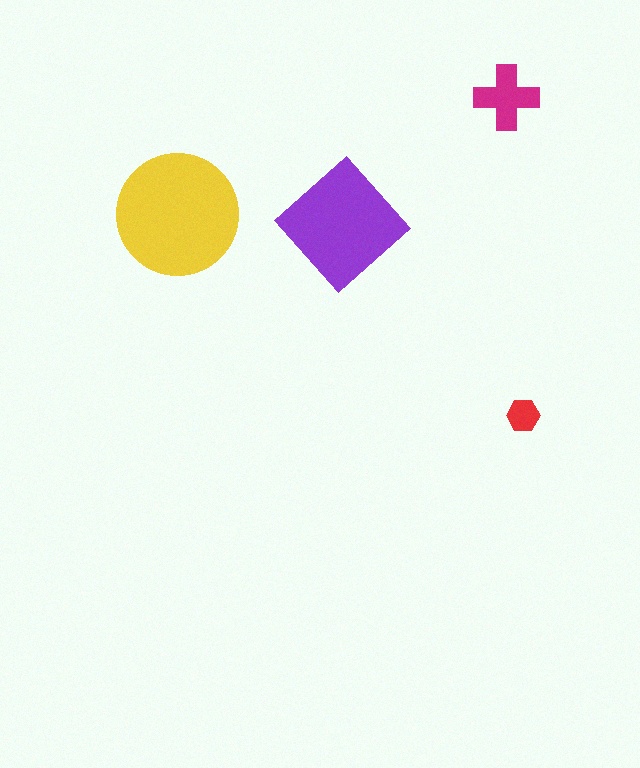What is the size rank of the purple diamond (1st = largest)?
2nd.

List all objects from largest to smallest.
The yellow circle, the purple diamond, the magenta cross, the red hexagon.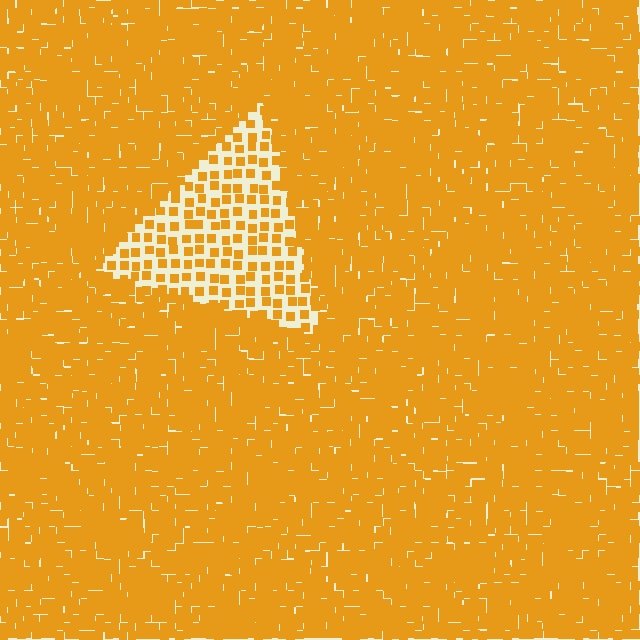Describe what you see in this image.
The image contains small orange elements arranged at two different densities. A triangle-shaped region is visible where the elements are less densely packed than the surrounding area.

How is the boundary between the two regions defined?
The boundary is defined by a change in element density (approximately 2.6x ratio). All elements are the same color, size, and shape.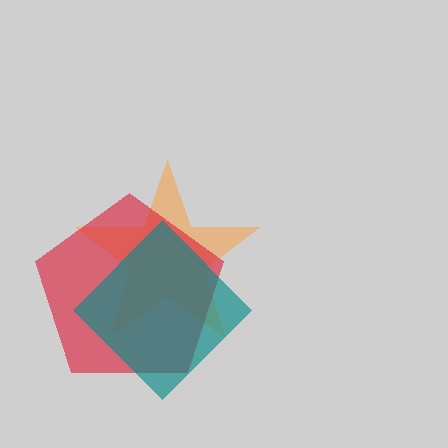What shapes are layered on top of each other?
The layered shapes are: an orange star, a red pentagon, a teal diamond.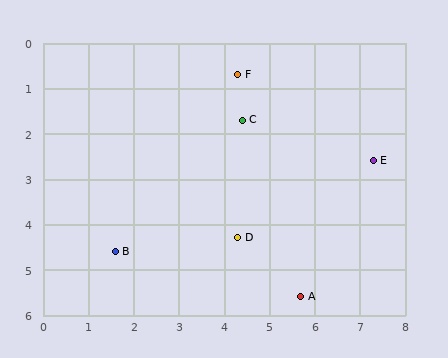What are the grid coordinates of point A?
Point A is at approximately (5.7, 5.6).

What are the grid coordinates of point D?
Point D is at approximately (4.3, 4.3).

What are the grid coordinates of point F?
Point F is at approximately (4.3, 0.7).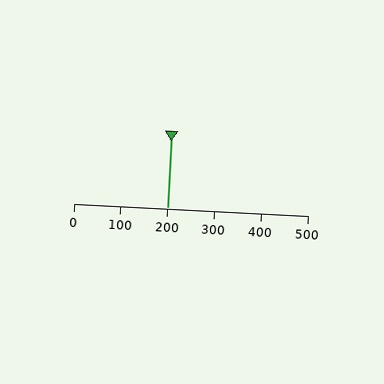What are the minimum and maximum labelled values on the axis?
The axis runs from 0 to 500.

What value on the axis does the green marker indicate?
The marker indicates approximately 200.